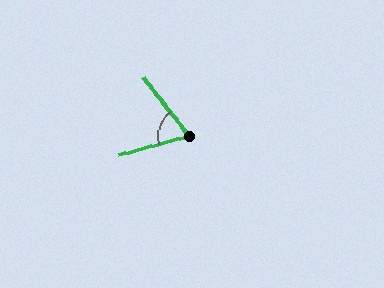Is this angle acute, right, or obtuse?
It is acute.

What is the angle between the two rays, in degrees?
Approximately 68 degrees.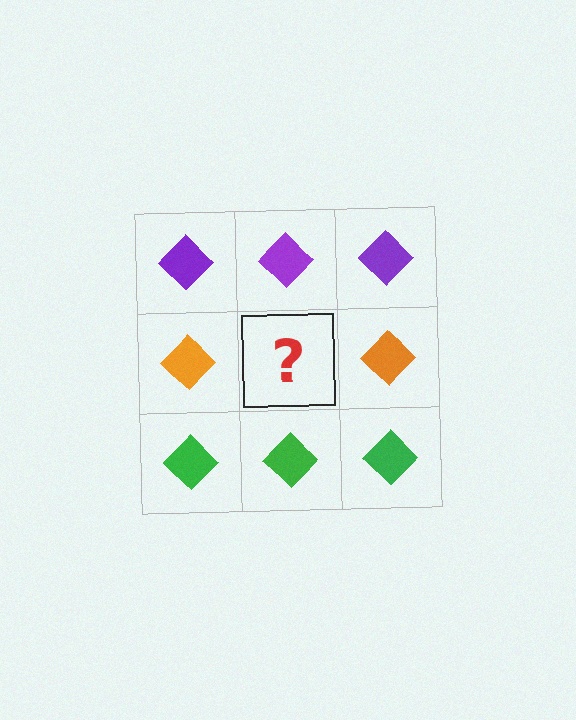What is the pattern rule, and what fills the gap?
The rule is that each row has a consistent color. The gap should be filled with an orange diamond.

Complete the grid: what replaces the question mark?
The question mark should be replaced with an orange diamond.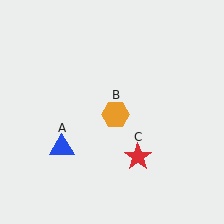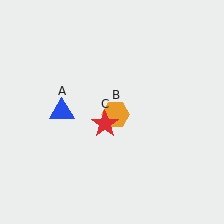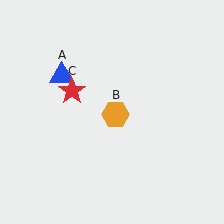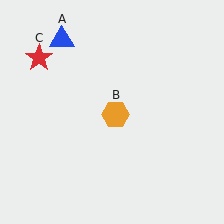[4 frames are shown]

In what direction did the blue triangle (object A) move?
The blue triangle (object A) moved up.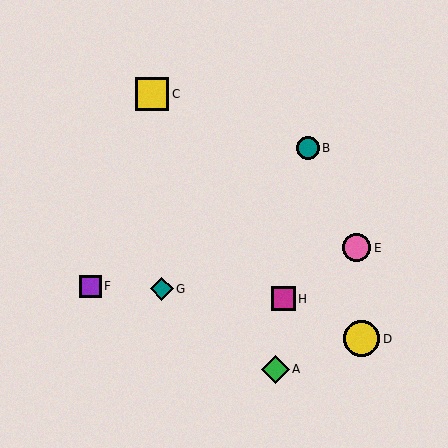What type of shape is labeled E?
Shape E is a pink circle.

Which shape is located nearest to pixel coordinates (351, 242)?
The pink circle (labeled E) at (357, 247) is nearest to that location.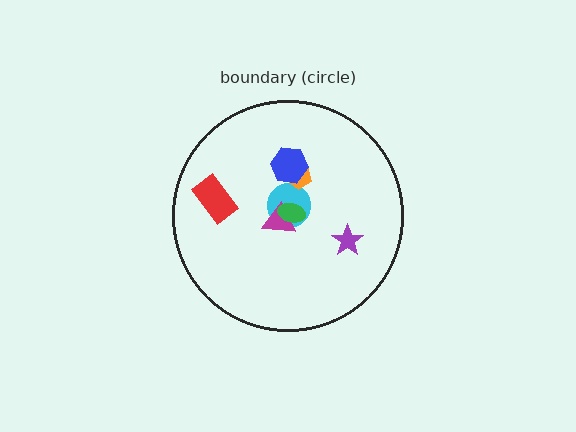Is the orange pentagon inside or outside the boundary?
Inside.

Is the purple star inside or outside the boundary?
Inside.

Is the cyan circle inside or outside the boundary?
Inside.